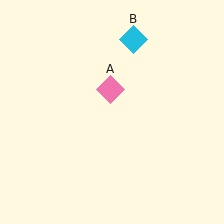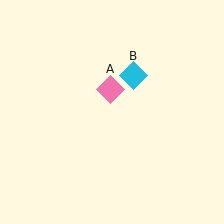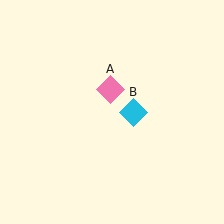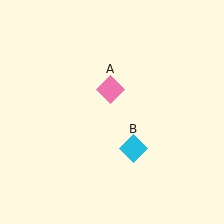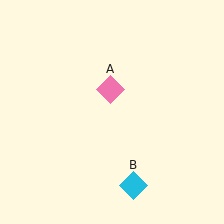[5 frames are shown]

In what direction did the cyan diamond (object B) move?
The cyan diamond (object B) moved down.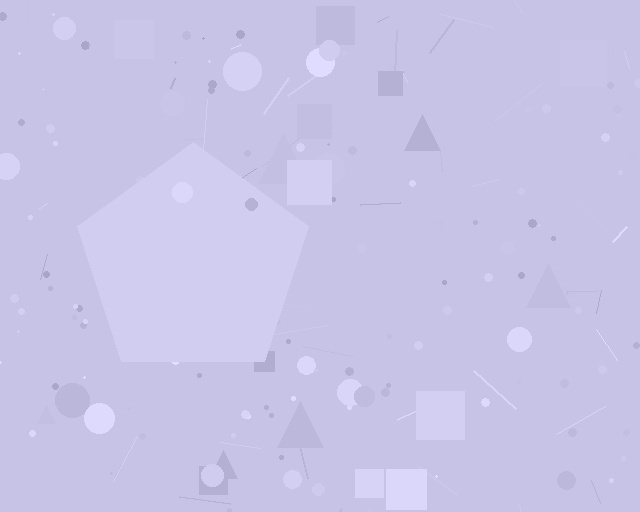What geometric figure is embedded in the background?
A pentagon is embedded in the background.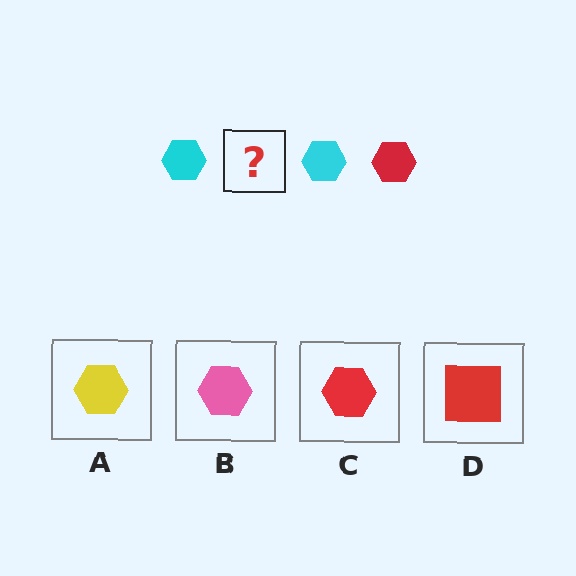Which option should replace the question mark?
Option C.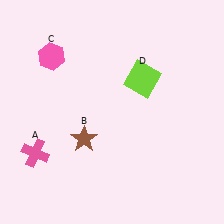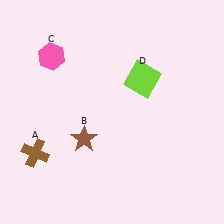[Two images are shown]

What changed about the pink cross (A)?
In Image 1, A is pink. In Image 2, it changed to brown.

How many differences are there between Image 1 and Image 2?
There is 1 difference between the two images.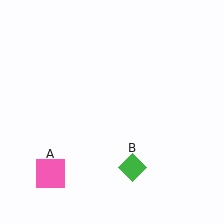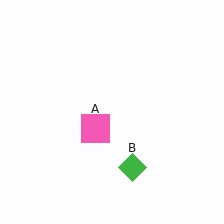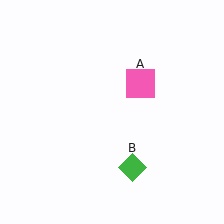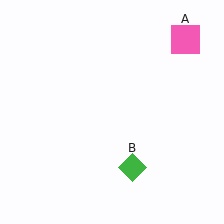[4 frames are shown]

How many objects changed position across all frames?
1 object changed position: pink square (object A).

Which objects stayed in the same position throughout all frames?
Green diamond (object B) remained stationary.